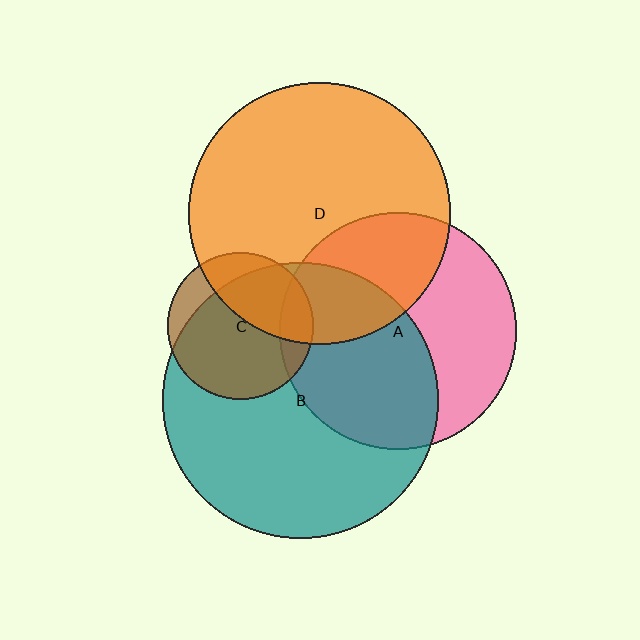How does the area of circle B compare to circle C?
Approximately 3.5 times.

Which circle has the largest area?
Circle B (teal).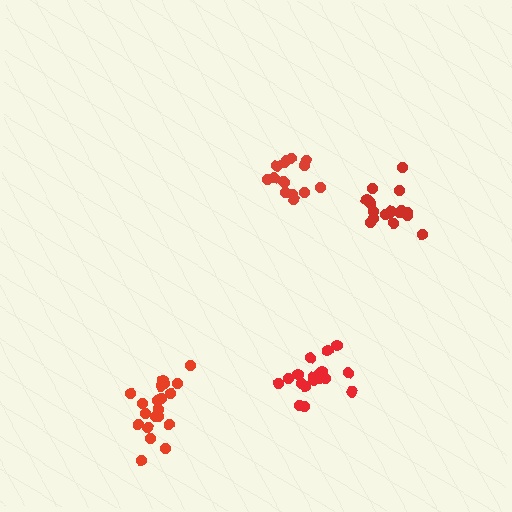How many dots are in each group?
Group 1: 21 dots, Group 2: 17 dots, Group 3: 19 dots, Group 4: 15 dots (72 total).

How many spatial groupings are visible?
There are 4 spatial groupings.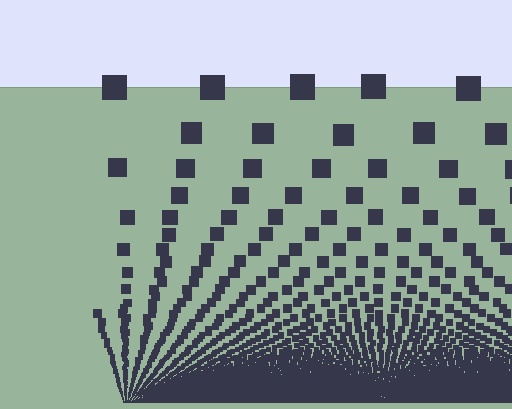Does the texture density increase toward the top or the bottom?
Density increases toward the bottom.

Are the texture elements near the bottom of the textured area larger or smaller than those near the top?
Smaller. The gradient is inverted — elements near the bottom are smaller and denser.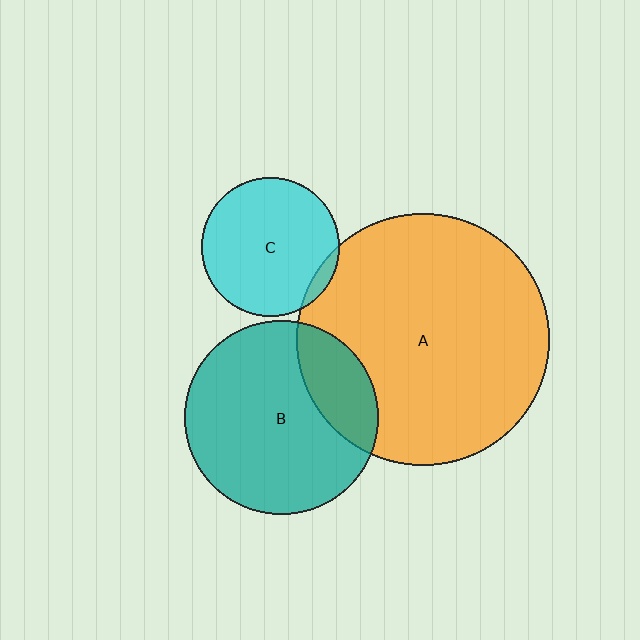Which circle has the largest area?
Circle A (orange).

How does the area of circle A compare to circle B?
Approximately 1.7 times.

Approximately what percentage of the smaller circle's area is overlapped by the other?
Approximately 5%.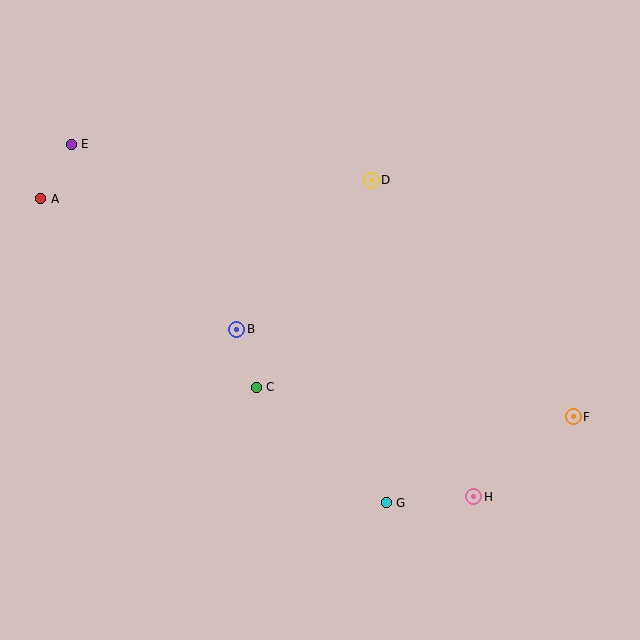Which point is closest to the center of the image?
Point B at (237, 329) is closest to the center.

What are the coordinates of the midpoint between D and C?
The midpoint between D and C is at (314, 284).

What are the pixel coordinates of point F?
Point F is at (573, 417).